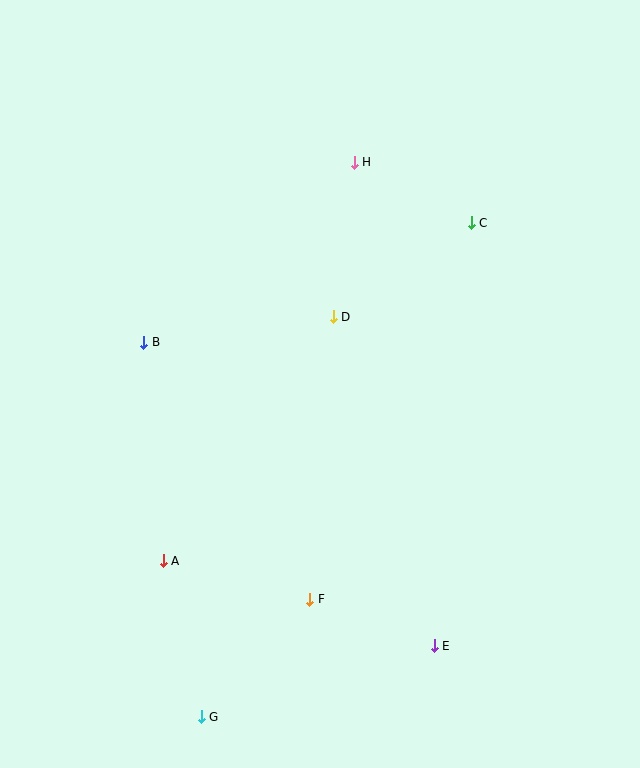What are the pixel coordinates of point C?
Point C is at (471, 223).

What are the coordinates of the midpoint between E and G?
The midpoint between E and G is at (318, 681).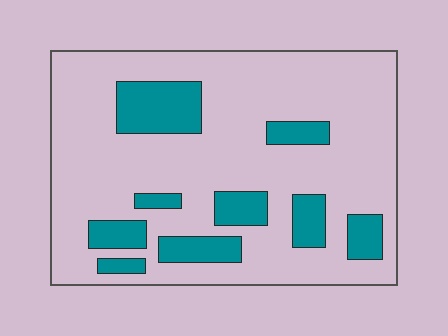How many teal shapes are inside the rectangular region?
9.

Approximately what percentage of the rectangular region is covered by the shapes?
Approximately 20%.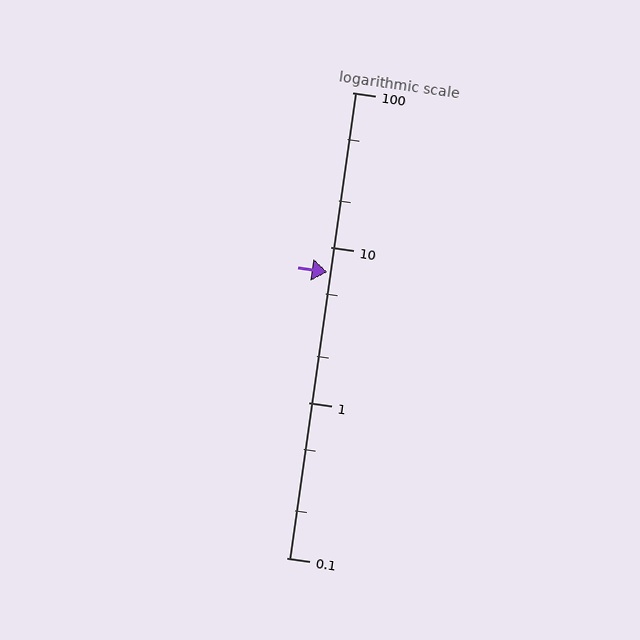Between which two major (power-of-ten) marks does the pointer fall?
The pointer is between 1 and 10.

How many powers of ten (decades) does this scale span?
The scale spans 3 decades, from 0.1 to 100.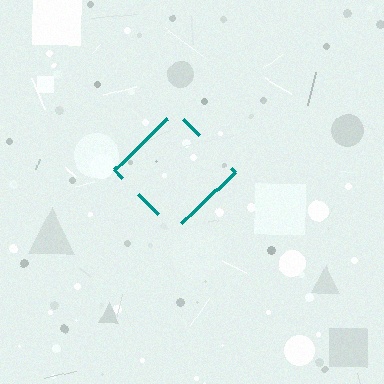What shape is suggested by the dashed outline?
The dashed outline suggests a diamond.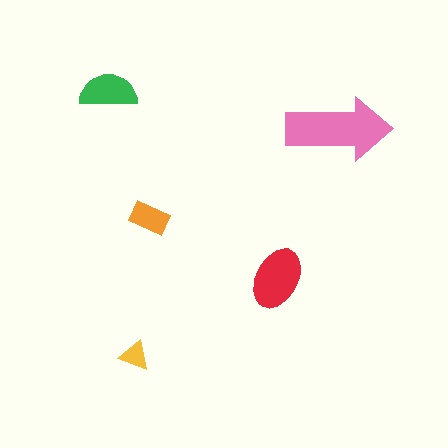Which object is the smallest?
The yellow triangle.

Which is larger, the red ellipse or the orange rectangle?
The red ellipse.